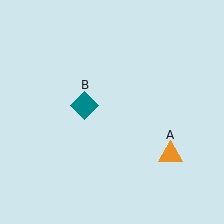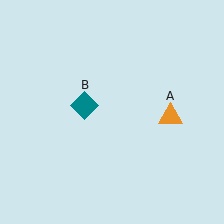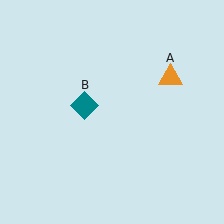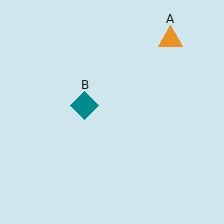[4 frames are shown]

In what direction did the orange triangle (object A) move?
The orange triangle (object A) moved up.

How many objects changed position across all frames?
1 object changed position: orange triangle (object A).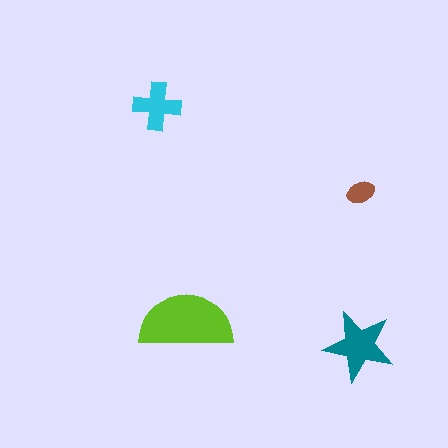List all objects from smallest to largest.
The brown ellipse, the cyan cross, the teal star, the lime semicircle.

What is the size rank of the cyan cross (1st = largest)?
3rd.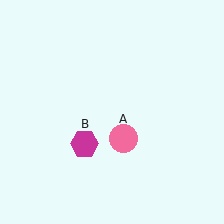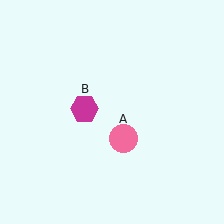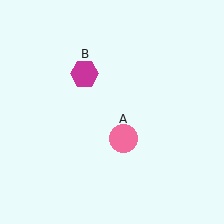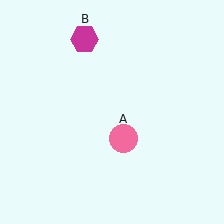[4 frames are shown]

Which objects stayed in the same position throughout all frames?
Pink circle (object A) remained stationary.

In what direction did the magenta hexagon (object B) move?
The magenta hexagon (object B) moved up.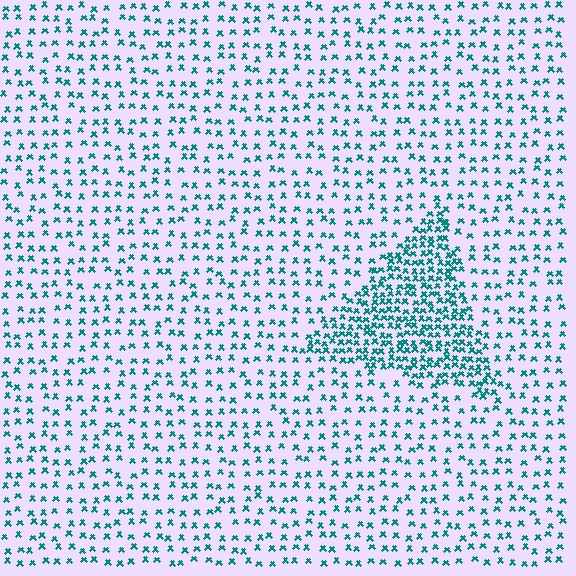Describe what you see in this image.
The image contains small teal elements arranged at two different densities. A triangle-shaped region is visible where the elements are more densely packed than the surrounding area.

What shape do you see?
I see a triangle.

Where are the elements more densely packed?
The elements are more densely packed inside the triangle boundary.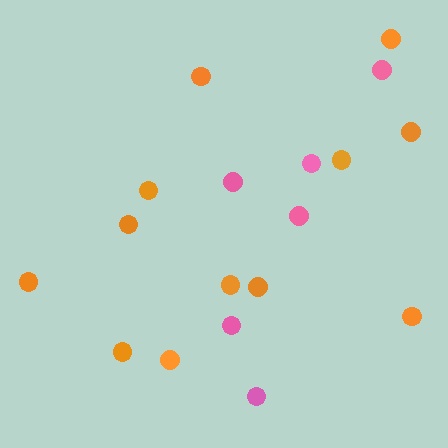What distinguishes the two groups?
There are 2 groups: one group of pink circles (6) and one group of orange circles (12).